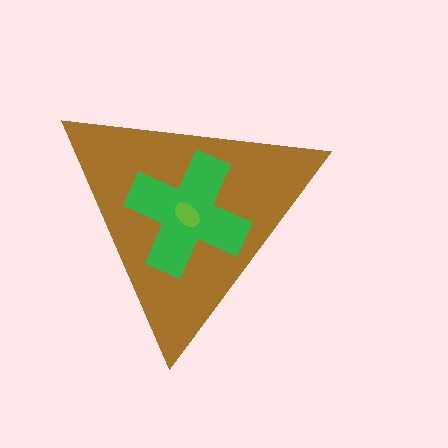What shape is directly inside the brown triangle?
The green cross.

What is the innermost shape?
The lime ellipse.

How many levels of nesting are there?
3.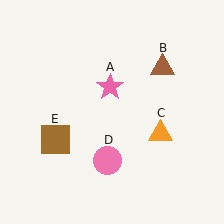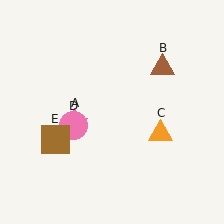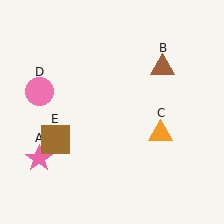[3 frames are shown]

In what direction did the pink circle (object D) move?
The pink circle (object D) moved up and to the left.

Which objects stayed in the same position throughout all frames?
Brown triangle (object B) and orange triangle (object C) and brown square (object E) remained stationary.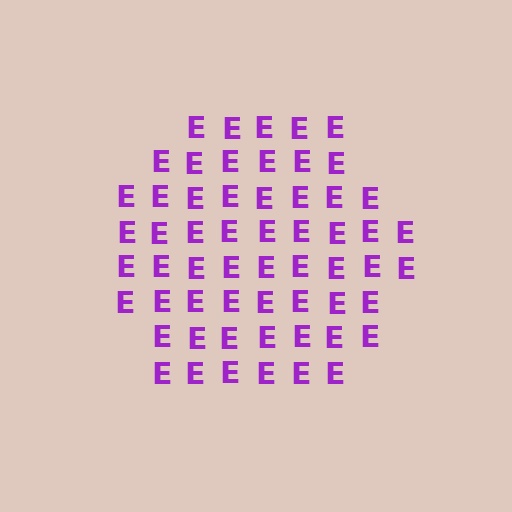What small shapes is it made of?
It is made of small letter E's.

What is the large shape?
The large shape is a hexagon.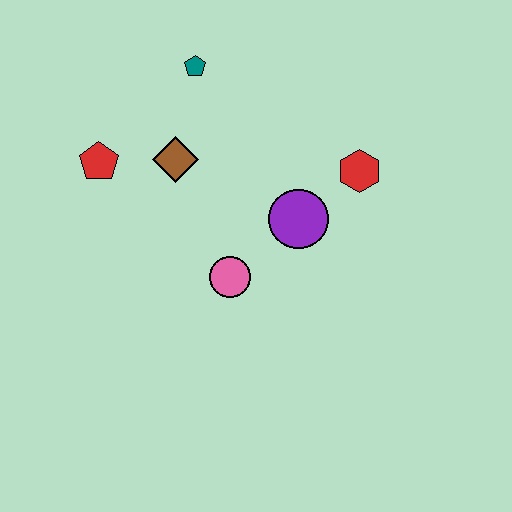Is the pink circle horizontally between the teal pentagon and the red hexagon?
Yes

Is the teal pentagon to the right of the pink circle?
No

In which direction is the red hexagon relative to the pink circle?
The red hexagon is to the right of the pink circle.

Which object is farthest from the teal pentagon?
The pink circle is farthest from the teal pentagon.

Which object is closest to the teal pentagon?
The brown diamond is closest to the teal pentagon.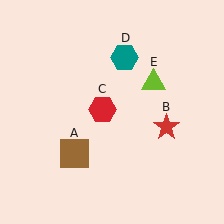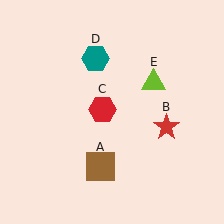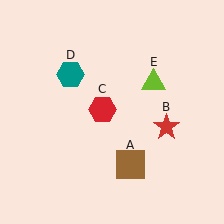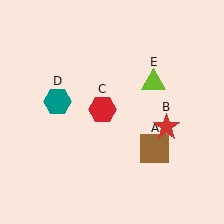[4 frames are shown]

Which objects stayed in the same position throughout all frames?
Red star (object B) and red hexagon (object C) and lime triangle (object E) remained stationary.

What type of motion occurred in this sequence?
The brown square (object A), teal hexagon (object D) rotated counterclockwise around the center of the scene.